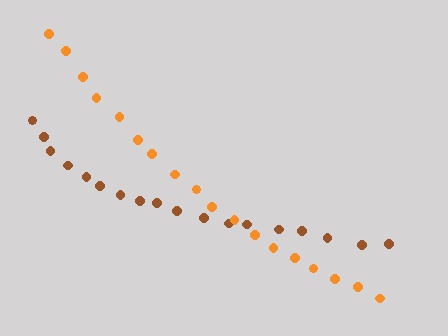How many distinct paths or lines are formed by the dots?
There are 2 distinct paths.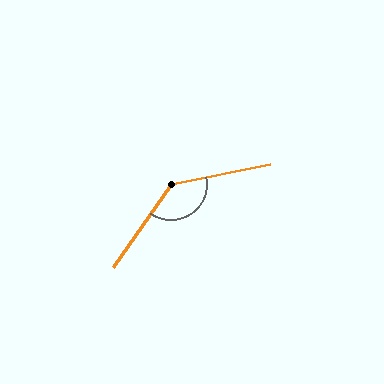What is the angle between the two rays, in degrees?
Approximately 136 degrees.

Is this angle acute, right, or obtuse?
It is obtuse.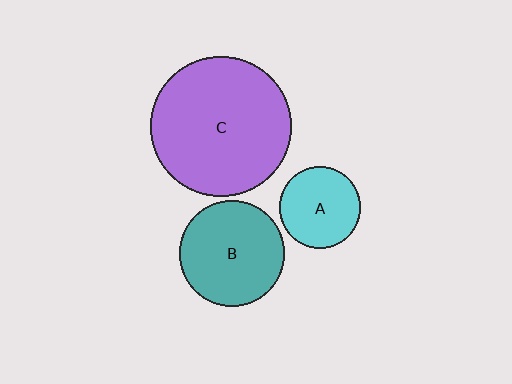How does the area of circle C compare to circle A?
Approximately 3.0 times.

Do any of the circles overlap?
No, none of the circles overlap.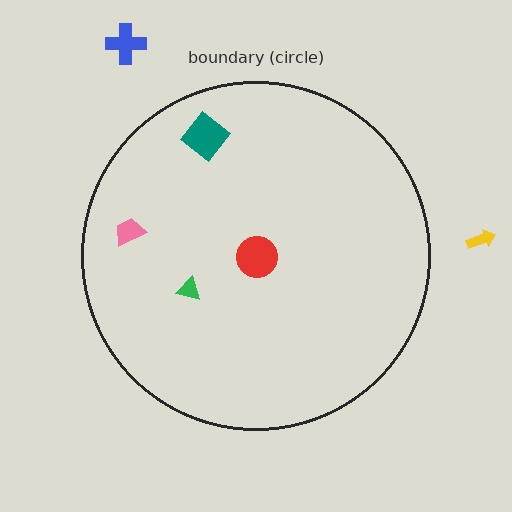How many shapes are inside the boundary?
4 inside, 2 outside.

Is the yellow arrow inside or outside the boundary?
Outside.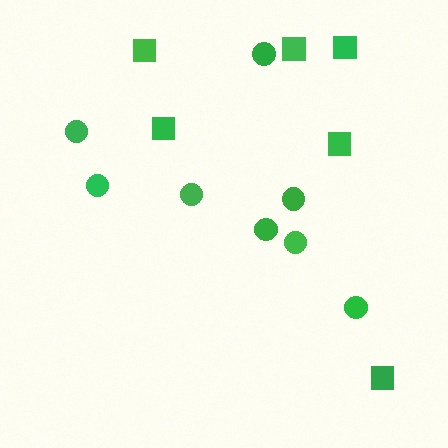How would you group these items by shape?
There are 2 groups: one group of squares (6) and one group of circles (8).